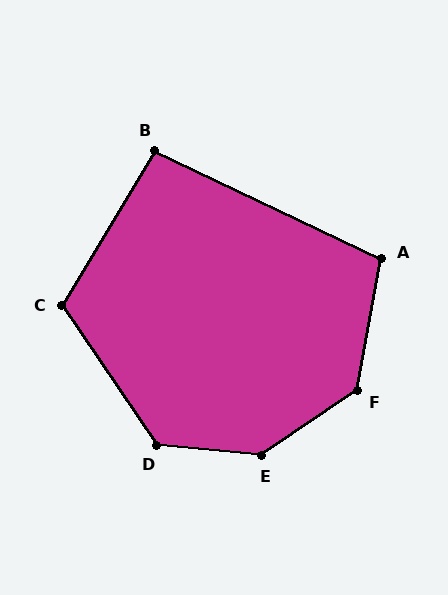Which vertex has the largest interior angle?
E, at approximately 140 degrees.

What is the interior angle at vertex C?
Approximately 115 degrees (obtuse).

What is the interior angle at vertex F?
Approximately 135 degrees (obtuse).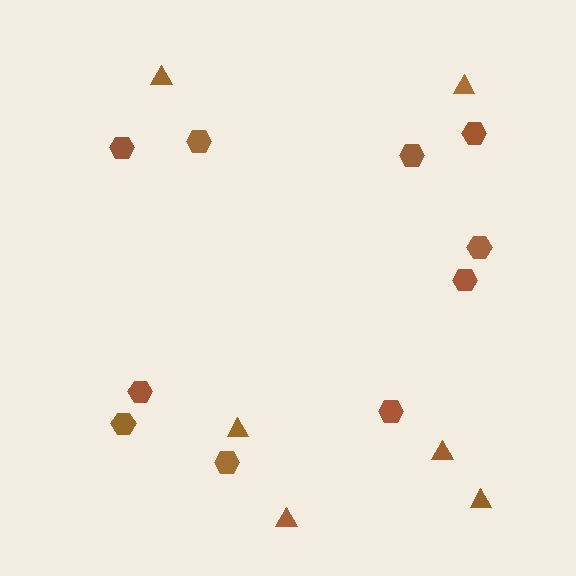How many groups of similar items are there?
There are 2 groups: one group of hexagons (10) and one group of triangles (6).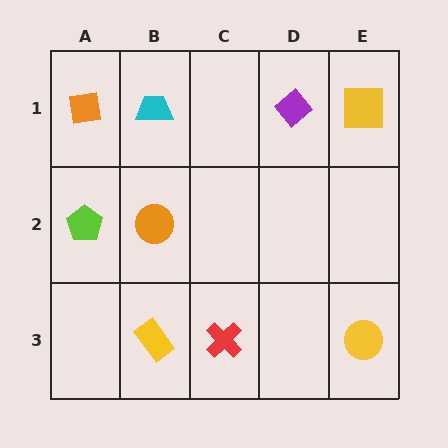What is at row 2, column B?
An orange circle.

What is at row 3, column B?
A yellow rectangle.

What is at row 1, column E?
A yellow square.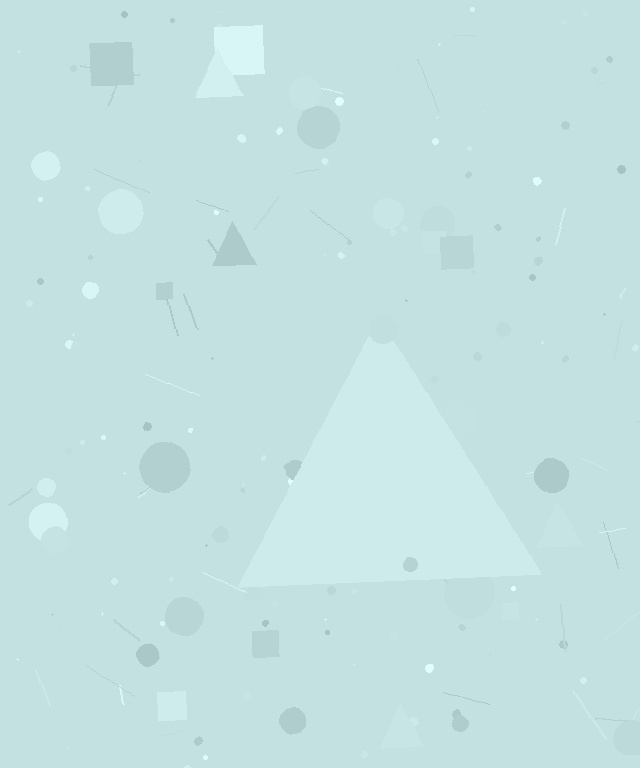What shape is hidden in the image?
A triangle is hidden in the image.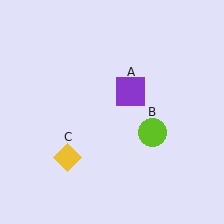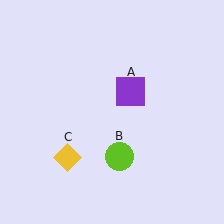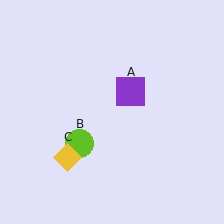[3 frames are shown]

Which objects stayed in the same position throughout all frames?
Purple square (object A) and yellow diamond (object C) remained stationary.